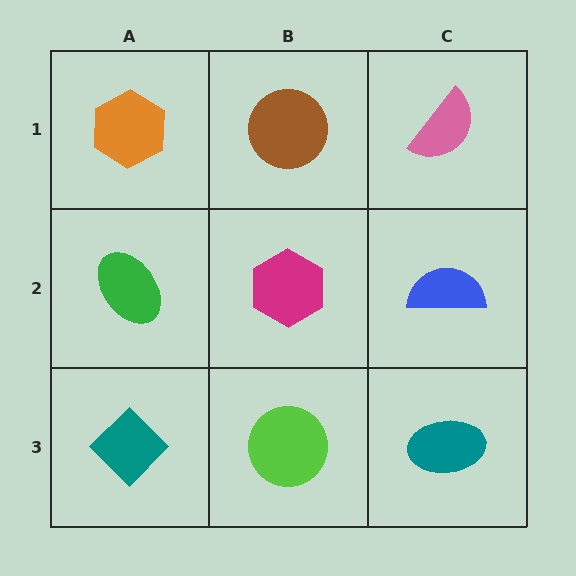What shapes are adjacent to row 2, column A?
An orange hexagon (row 1, column A), a teal diamond (row 3, column A), a magenta hexagon (row 2, column B).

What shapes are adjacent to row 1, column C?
A blue semicircle (row 2, column C), a brown circle (row 1, column B).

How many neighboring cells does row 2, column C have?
3.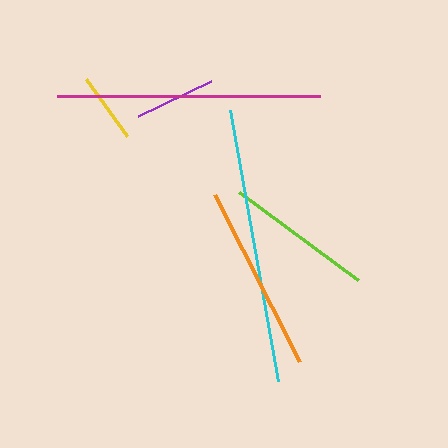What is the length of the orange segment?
The orange segment is approximately 187 pixels long.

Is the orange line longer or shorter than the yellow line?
The orange line is longer than the yellow line.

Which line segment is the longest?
The cyan line is the longest at approximately 275 pixels.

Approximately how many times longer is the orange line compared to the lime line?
The orange line is approximately 1.3 times the length of the lime line.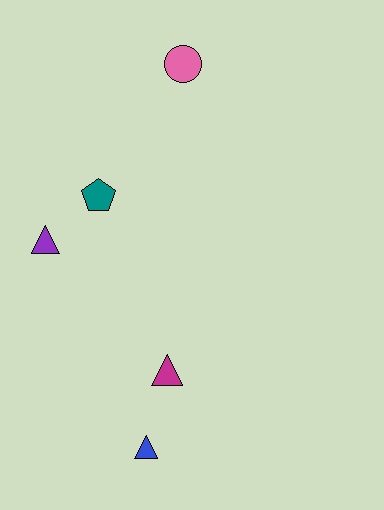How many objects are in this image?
There are 5 objects.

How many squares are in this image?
There are no squares.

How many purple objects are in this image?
There is 1 purple object.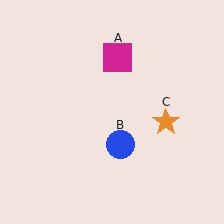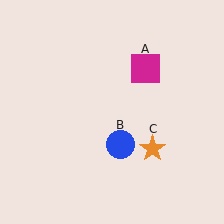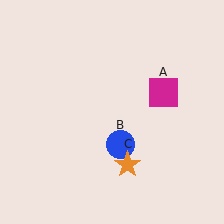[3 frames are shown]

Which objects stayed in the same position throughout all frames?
Blue circle (object B) remained stationary.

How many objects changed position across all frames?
2 objects changed position: magenta square (object A), orange star (object C).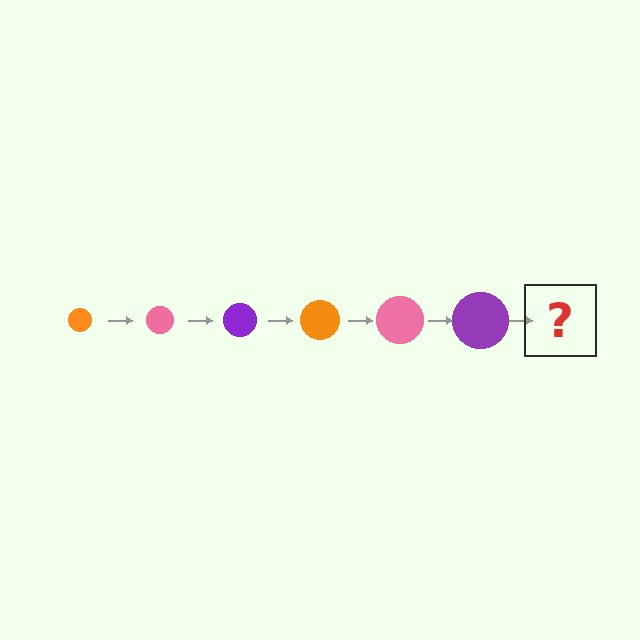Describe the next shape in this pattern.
It should be an orange circle, larger than the previous one.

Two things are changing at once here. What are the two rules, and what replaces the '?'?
The two rules are that the circle grows larger each step and the color cycles through orange, pink, and purple. The '?' should be an orange circle, larger than the previous one.